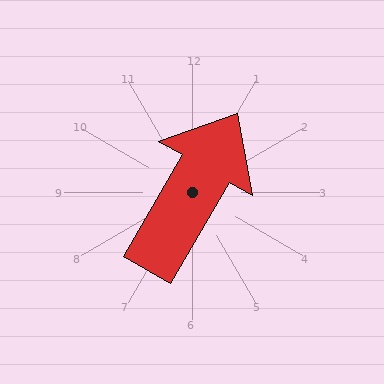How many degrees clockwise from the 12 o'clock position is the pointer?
Approximately 30 degrees.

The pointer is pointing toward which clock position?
Roughly 1 o'clock.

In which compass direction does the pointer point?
Northeast.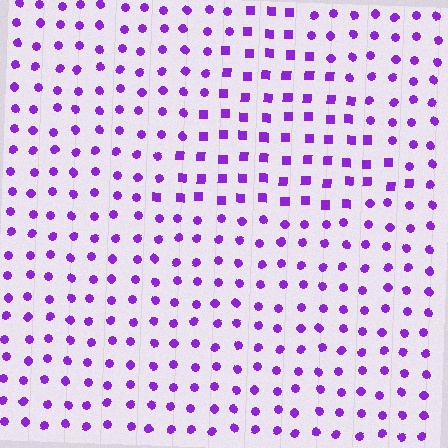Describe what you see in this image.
The image is filled with small purple elements arranged in a uniform grid. A triangle-shaped region contains squares, while the surrounding area contains circles. The boundary is defined purely by the change in element shape.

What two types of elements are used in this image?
The image uses squares inside the triangle region and circles outside it.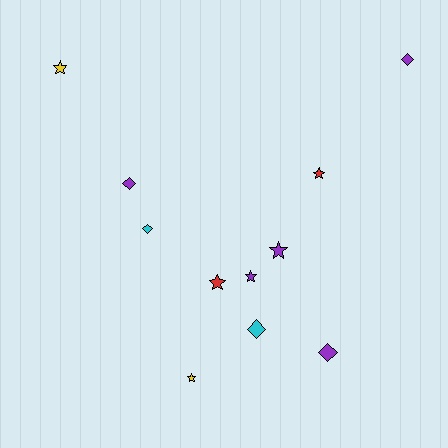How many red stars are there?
There are 2 red stars.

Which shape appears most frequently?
Star, with 6 objects.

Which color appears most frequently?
Purple, with 5 objects.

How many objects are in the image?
There are 11 objects.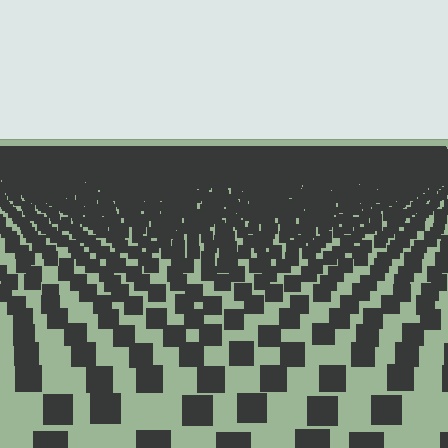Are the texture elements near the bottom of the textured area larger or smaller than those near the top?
Larger. Near the bottom, elements are closer to the viewer and appear at a bigger on-screen size.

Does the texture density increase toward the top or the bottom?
Density increases toward the top.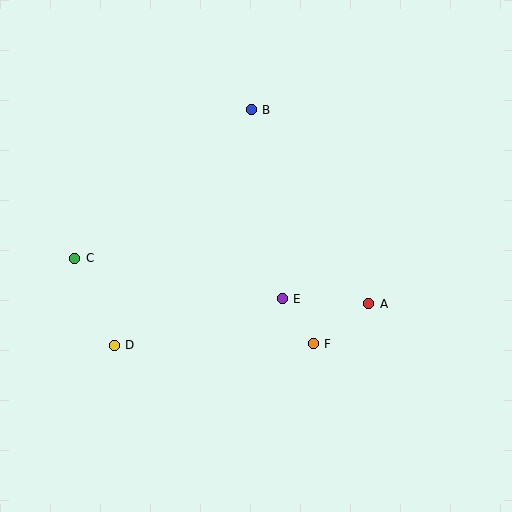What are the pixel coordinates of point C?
Point C is at (75, 258).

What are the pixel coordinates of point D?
Point D is at (114, 345).